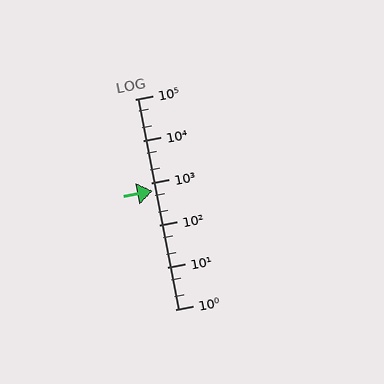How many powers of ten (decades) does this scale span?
The scale spans 5 decades, from 1 to 100000.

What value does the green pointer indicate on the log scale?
The pointer indicates approximately 660.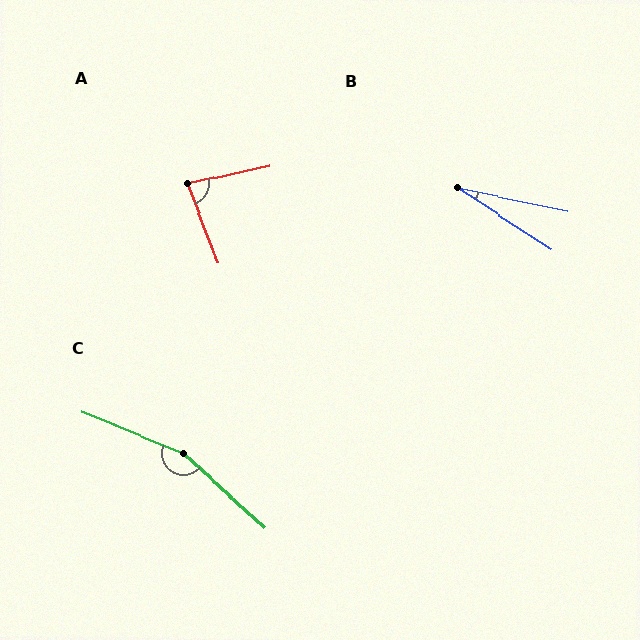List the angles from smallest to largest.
B (21°), A (81°), C (160°).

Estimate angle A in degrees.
Approximately 81 degrees.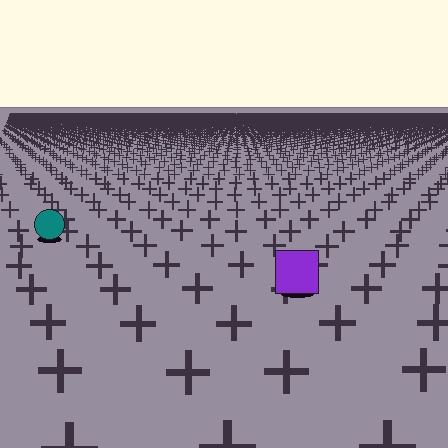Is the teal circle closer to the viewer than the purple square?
No. The purple square is closer — you can tell from the texture gradient: the ground texture is coarser near it.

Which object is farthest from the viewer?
The teal circle is farthest from the viewer. It appears smaller and the ground texture around it is denser.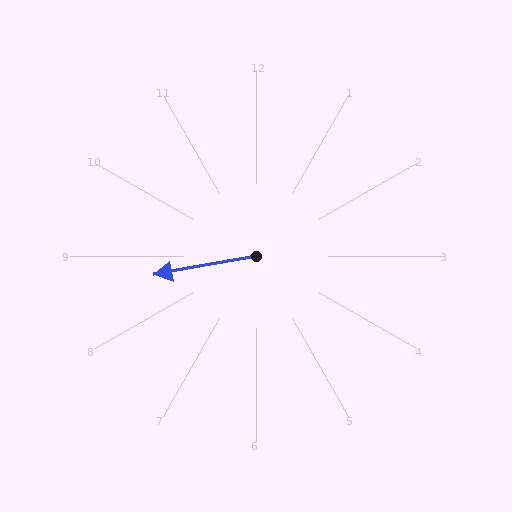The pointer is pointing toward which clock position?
Roughly 9 o'clock.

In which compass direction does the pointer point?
West.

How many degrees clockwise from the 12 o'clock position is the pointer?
Approximately 260 degrees.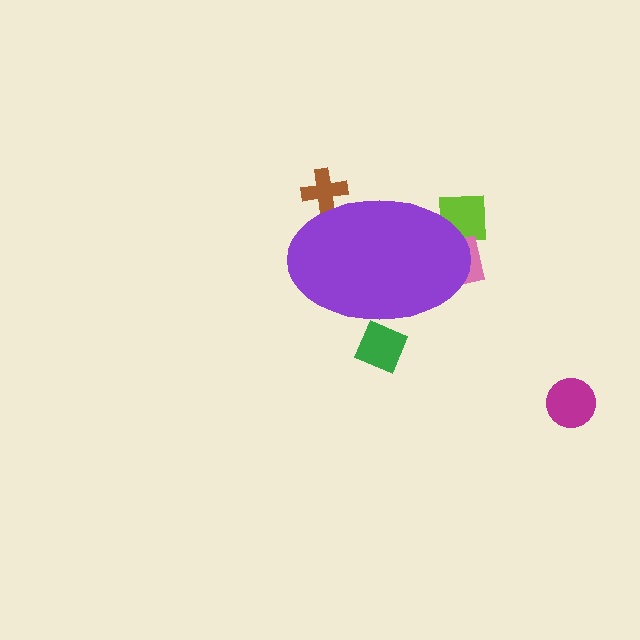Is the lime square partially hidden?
Yes, the lime square is partially hidden behind the purple ellipse.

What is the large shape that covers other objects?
A purple ellipse.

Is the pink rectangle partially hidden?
Yes, the pink rectangle is partially hidden behind the purple ellipse.